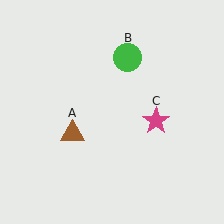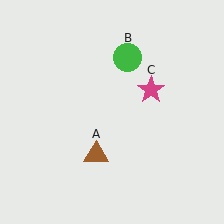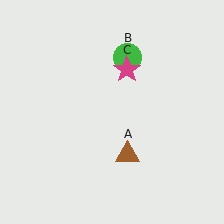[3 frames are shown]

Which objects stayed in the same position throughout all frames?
Green circle (object B) remained stationary.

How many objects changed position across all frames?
2 objects changed position: brown triangle (object A), magenta star (object C).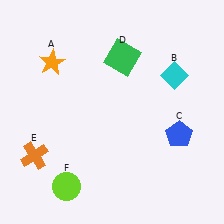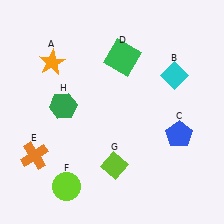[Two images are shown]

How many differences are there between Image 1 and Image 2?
There are 2 differences between the two images.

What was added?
A lime diamond (G), a green hexagon (H) were added in Image 2.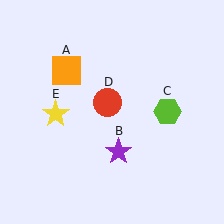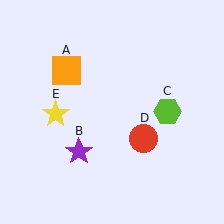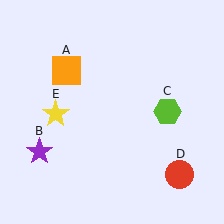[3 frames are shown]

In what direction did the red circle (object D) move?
The red circle (object D) moved down and to the right.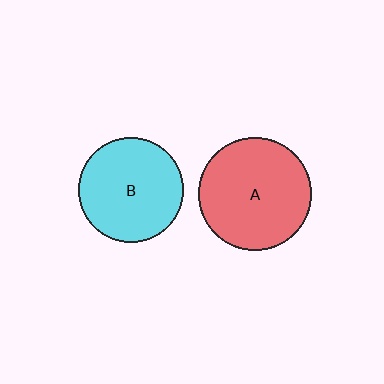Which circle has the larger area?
Circle A (red).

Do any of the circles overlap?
No, none of the circles overlap.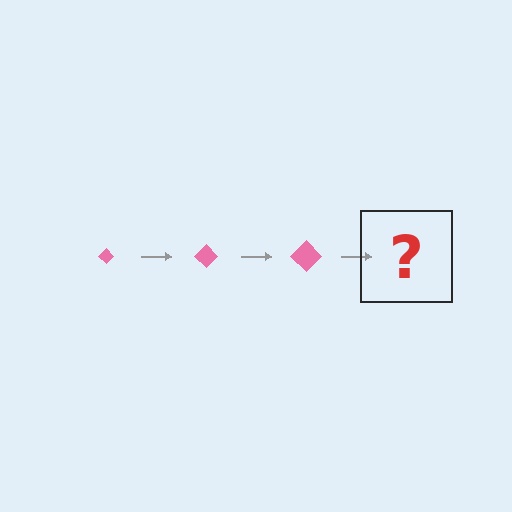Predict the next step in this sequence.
The next step is a pink diamond, larger than the previous one.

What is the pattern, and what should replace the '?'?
The pattern is that the diamond gets progressively larger each step. The '?' should be a pink diamond, larger than the previous one.